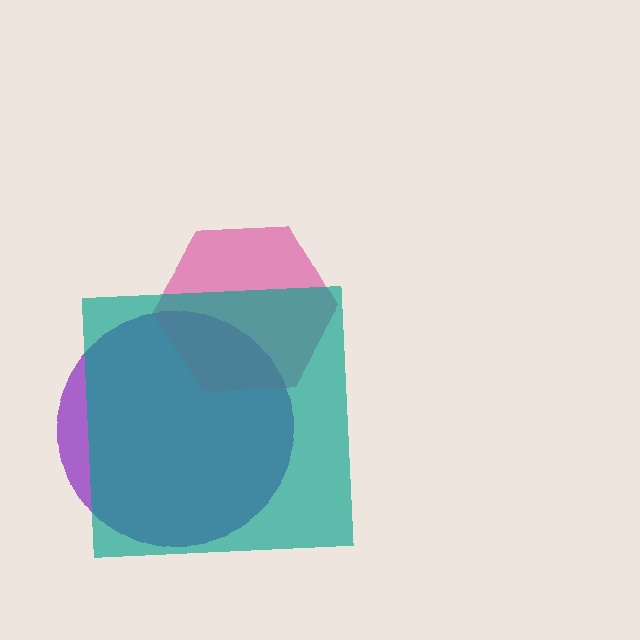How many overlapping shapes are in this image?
There are 3 overlapping shapes in the image.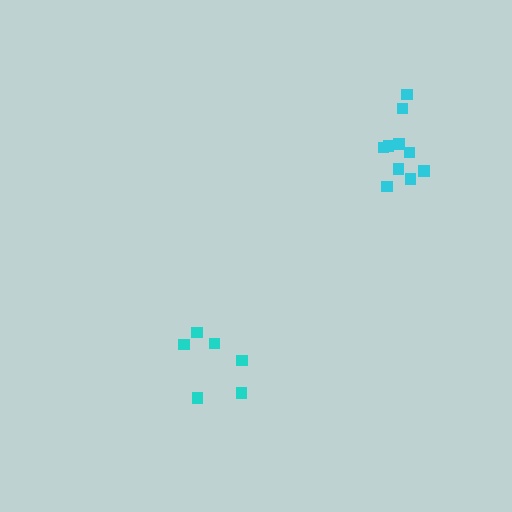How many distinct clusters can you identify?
There are 2 distinct clusters.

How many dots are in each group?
Group 1: 6 dots, Group 2: 10 dots (16 total).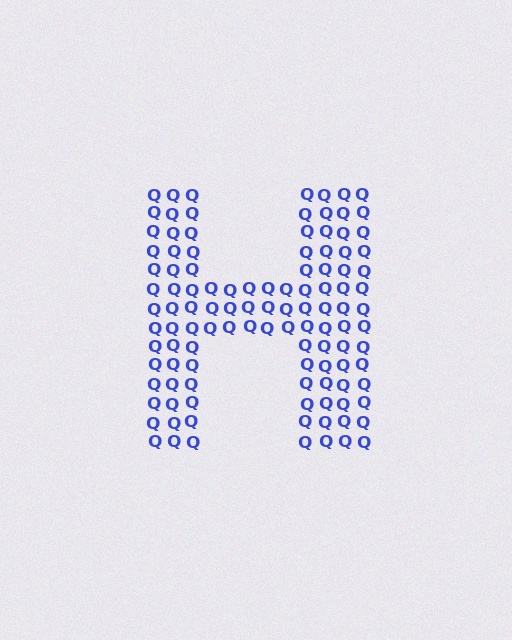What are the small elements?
The small elements are letter Q's.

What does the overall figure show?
The overall figure shows the letter H.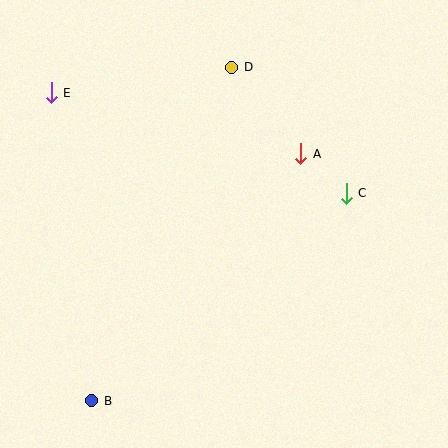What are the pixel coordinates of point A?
Point A is at (301, 154).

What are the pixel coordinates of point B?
Point B is at (92, 401).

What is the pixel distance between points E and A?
The distance between E and A is 257 pixels.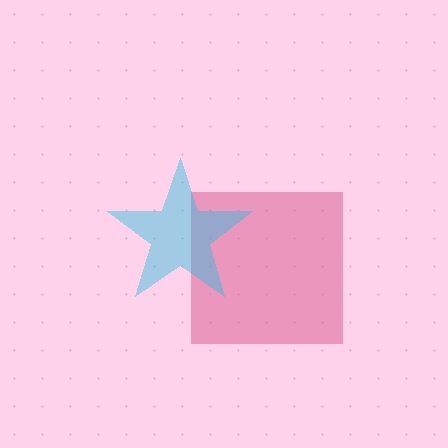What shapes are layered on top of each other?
The layered shapes are: a pink square, a cyan star.